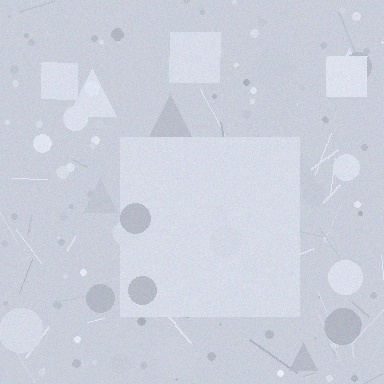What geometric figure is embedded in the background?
A square is embedded in the background.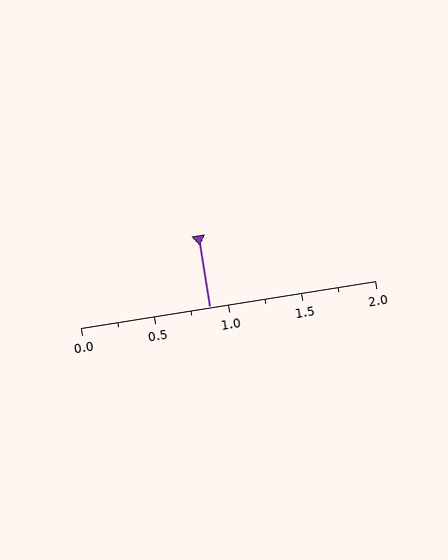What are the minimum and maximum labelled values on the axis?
The axis runs from 0.0 to 2.0.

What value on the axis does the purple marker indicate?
The marker indicates approximately 0.88.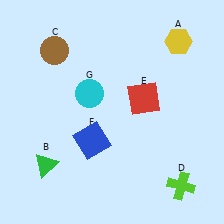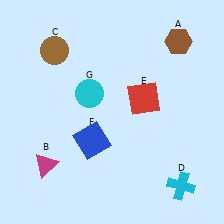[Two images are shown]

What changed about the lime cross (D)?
In Image 1, D is lime. In Image 2, it changed to cyan.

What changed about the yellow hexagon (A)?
In Image 1, A is yellow. In Image 2, it changed to brown.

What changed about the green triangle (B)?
In Image 1, B is green. In Image 2, it changed to magenta.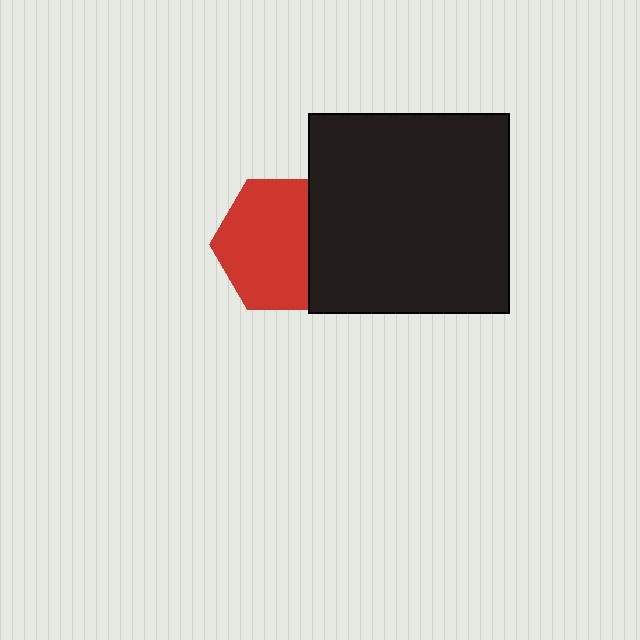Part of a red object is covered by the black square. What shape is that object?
It is a hexagon.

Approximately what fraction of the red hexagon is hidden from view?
Roughly 30% of the red hexagon is hidden behind the black square.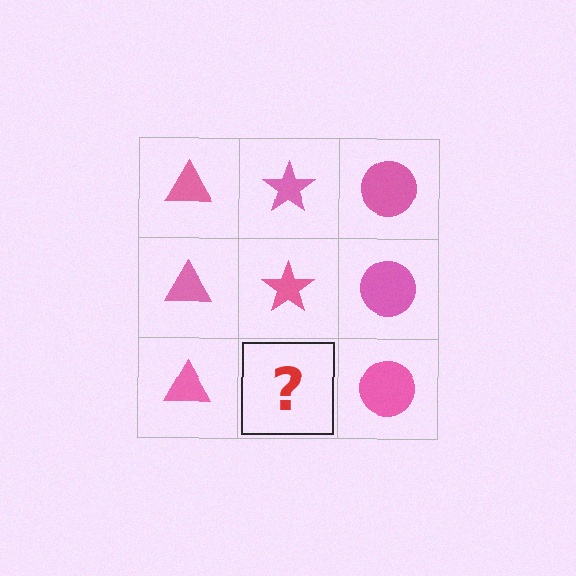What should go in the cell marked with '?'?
The missing cell should contain a pink star.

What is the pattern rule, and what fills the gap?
The rule is that each column has a consistent shape. The gap should be filled with a pink star.